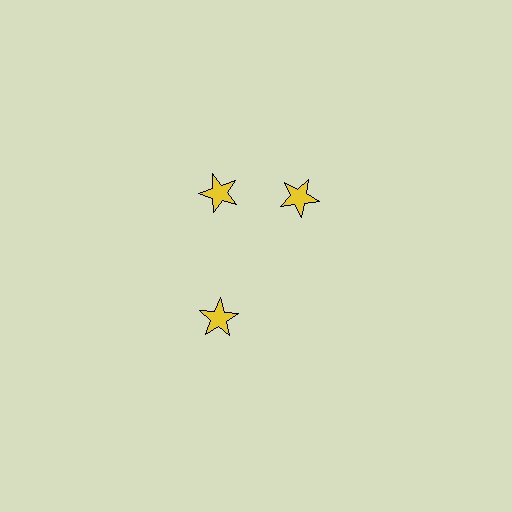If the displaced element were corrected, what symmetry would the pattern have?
It would have 3-fold rotational symmetry — the pattern would map onto itself every 120 degrees.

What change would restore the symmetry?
The symmetry would be restored by rotating it back into even spacing with its neighbors so that all 3 stars sit at equal angles and equal distance from the center.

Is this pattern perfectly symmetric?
No. The 3 yellow stars are arranged in a ring, but one element near the 3 o'clock position is rotated out of alignment along the ring, breaking the 3-fold rotational symmetry.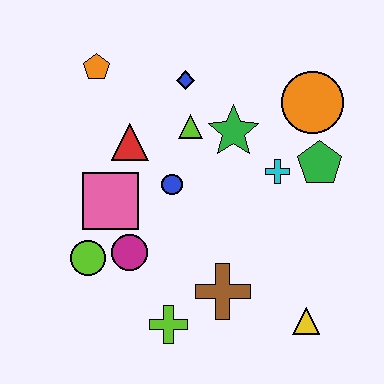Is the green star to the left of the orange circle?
Yes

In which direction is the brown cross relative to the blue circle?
The brown cross is below the blue circle.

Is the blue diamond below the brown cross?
No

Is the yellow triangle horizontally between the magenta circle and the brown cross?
No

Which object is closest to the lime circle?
The magenta circle is closest to the lime circle.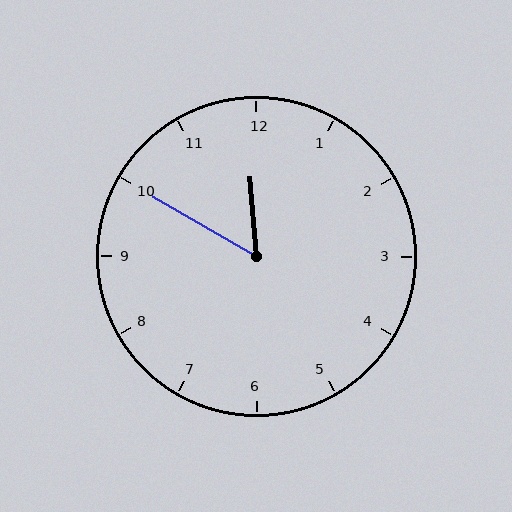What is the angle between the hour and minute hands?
Approximately 55 degrees.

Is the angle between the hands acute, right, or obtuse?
It is acute.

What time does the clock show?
11:50.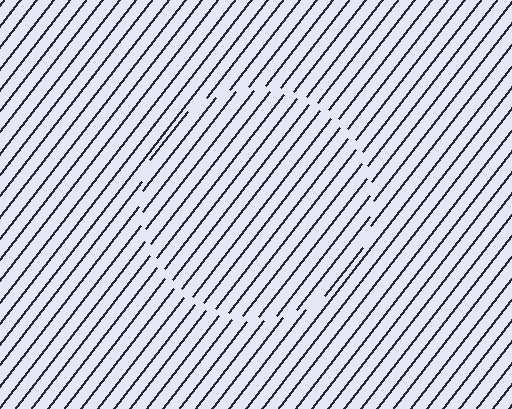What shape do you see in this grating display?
An illusory circle. The interior of the shape contains the same grating, shifted by half a period — the contour is defined by the phase discontinuity where line-ends from the inner and outer gratings abut.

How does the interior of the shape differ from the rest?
The interior of the shape contains the same grating, shifted by half a period — the contour is defined by the phase discontinuity where line-ends from the inner and outer gratings abut.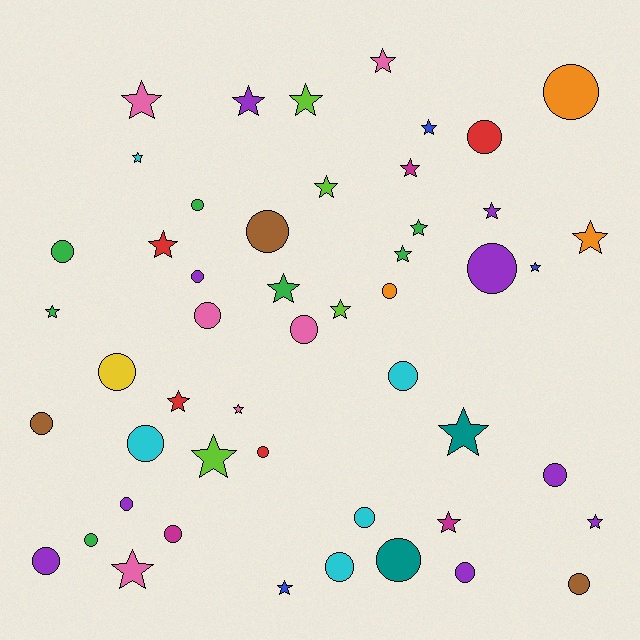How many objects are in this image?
There are 50 objects.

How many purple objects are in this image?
There are 9 purple objects.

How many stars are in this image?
There are 25 stars.